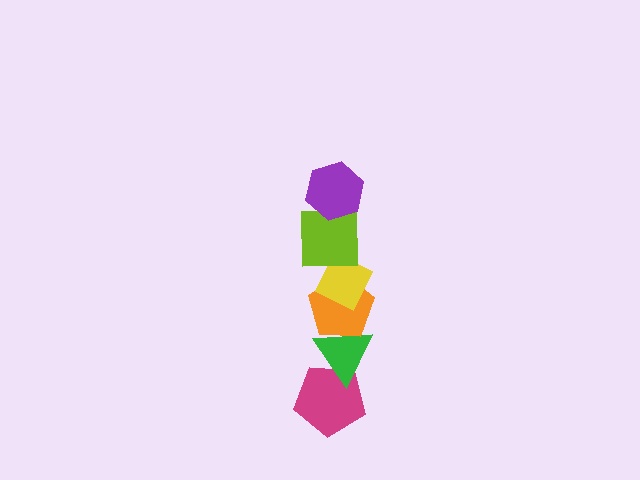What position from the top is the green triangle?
The green triangle is 5th from the top.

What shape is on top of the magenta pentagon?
The green triangle is on top of the magenta pentagon.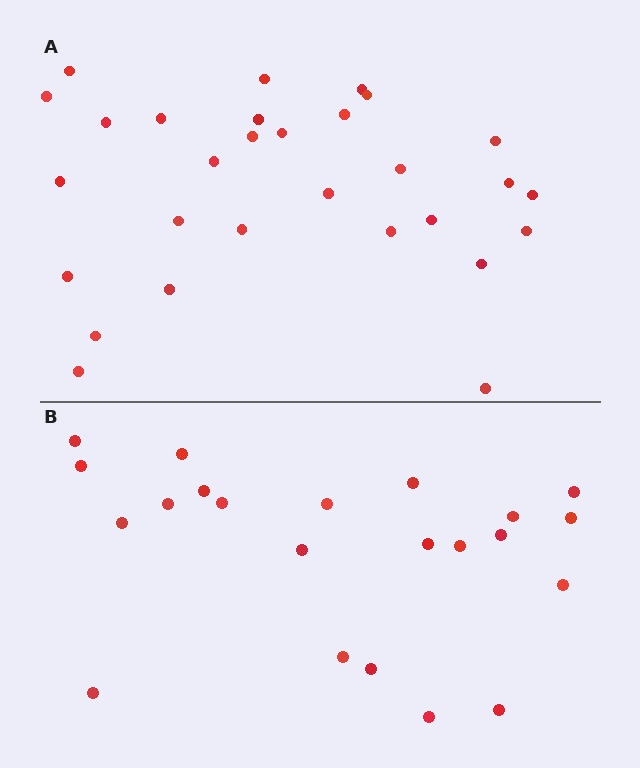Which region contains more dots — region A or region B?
Region A (the top region) has more dots.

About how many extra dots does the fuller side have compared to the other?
Region A has roughly 8 or so more dots than region B.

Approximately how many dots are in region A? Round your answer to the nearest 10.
About 30 dots. (The exact count is 29, which rounds to 30.)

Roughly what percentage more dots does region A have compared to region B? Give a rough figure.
About 30% more.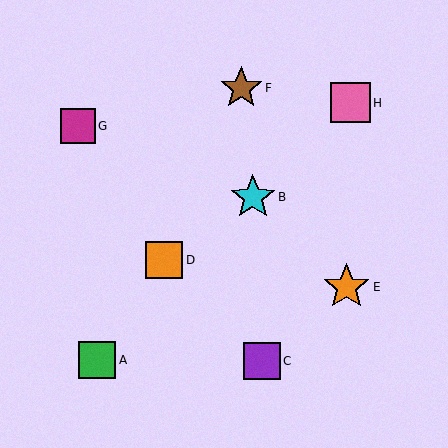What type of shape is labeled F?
Shape F is a brown star.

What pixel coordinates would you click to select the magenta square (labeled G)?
Click at (78, 126) to select the magenta square G.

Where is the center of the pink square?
The center of the pink square is at (350, 103).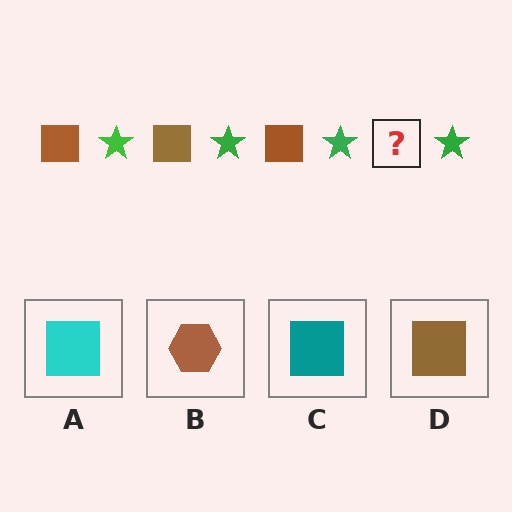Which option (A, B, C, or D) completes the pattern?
D.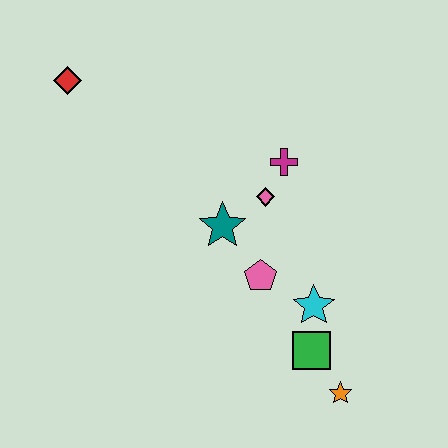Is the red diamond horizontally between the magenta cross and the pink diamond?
No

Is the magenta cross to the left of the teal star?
No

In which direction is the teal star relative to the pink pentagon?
The teal star is above the pink pentagon.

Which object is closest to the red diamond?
The teal star is closest to the red diamond.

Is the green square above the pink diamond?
No